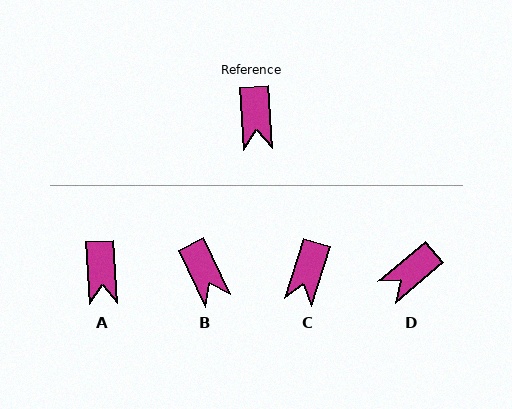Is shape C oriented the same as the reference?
No, it is off by about 21 degrees.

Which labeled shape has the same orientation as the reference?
A.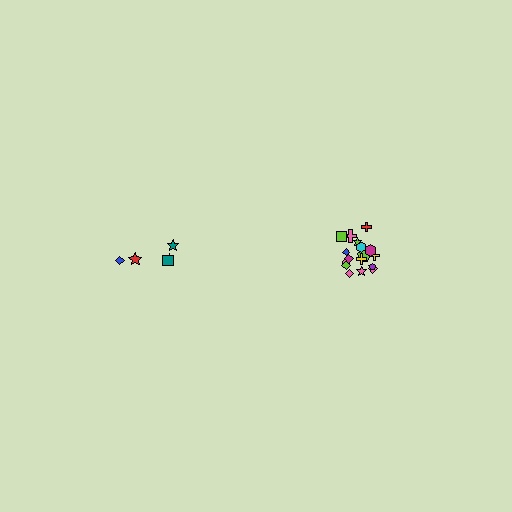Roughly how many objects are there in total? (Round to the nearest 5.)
Roughly 25 objects in total.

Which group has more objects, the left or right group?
The right group.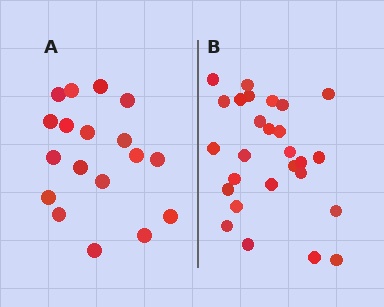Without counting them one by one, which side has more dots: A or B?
Region B (the right region) has more dots.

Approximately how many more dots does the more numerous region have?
Region B has roughly 8 or so more dots than region A.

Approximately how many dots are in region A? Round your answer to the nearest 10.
About 20 dots. (The exact count is 18, which rounds to 20.)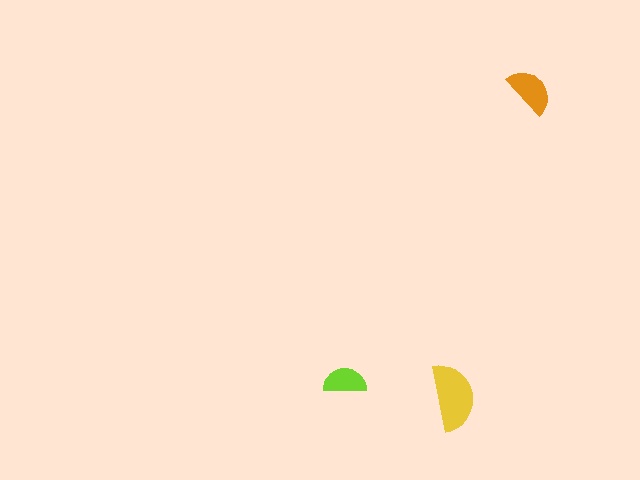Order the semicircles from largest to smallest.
the yellow one, the orange one, the lime one.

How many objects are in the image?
There are 3 objects in the image.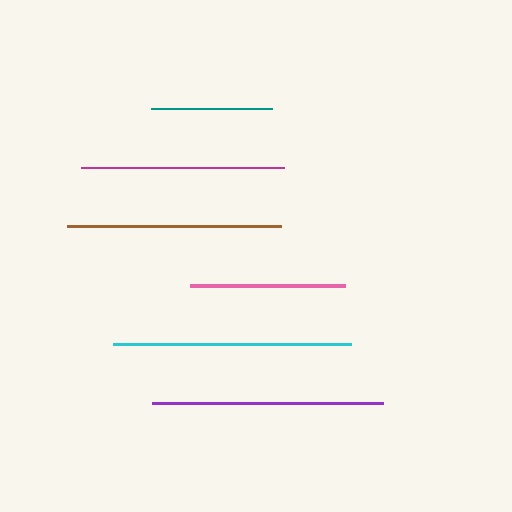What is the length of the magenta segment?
The magenta segment is approximately 203 pixels long.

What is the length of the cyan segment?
The cyan segment is approximately 238 pixels long.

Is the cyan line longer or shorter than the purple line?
The cyan line is longer than the purple line.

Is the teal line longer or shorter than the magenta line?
The magenta line is longer than the teal line.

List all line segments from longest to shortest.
From longest to shortest: cyan, purple, brown, magenta, pink, teal.